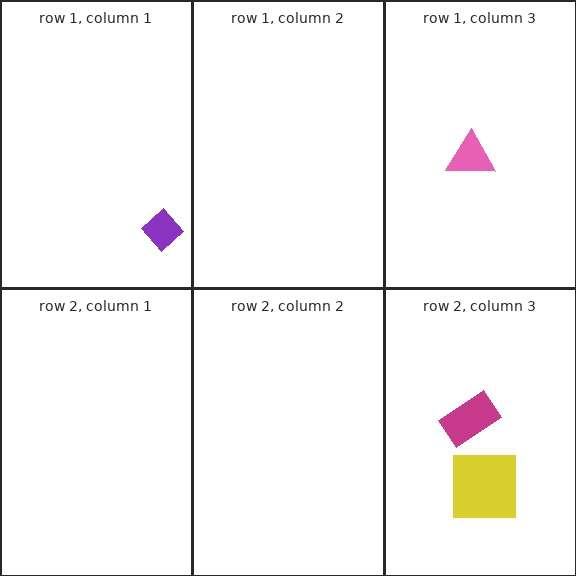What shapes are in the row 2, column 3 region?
The yellow square, the magenta rectangle.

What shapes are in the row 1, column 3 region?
The pink triangle.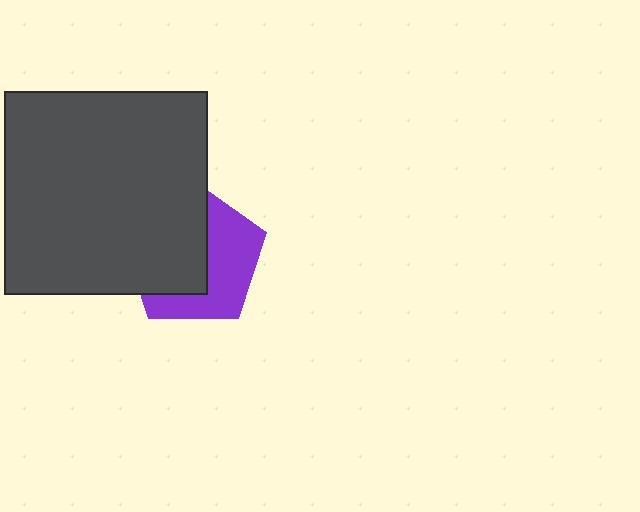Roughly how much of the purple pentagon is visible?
About half of it is visible (roughly 47%).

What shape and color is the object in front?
The object in front is a dark gray square.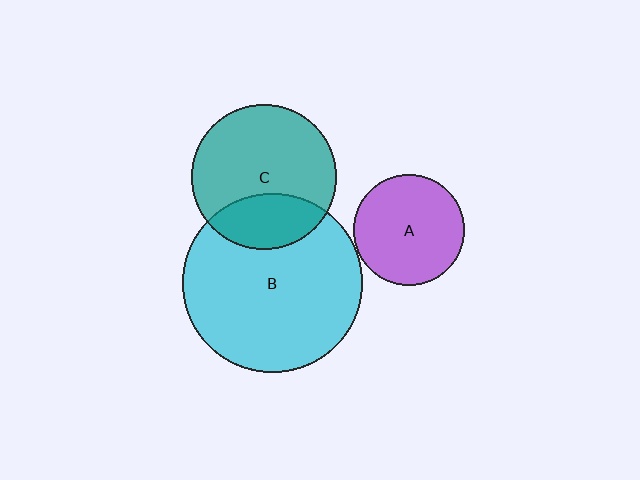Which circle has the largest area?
Circle B (cyan).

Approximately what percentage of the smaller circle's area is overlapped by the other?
Approximately 30%.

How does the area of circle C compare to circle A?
Approximately 1.7 times.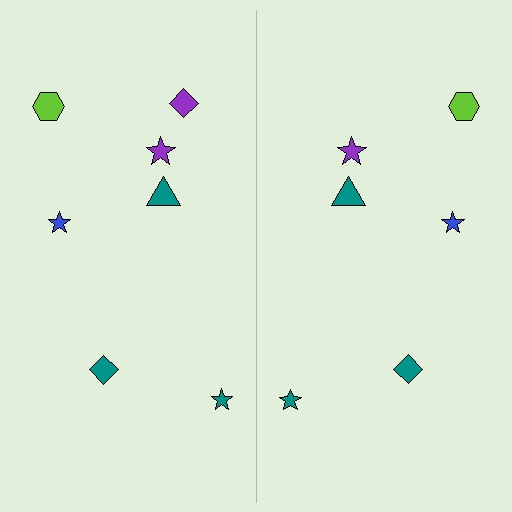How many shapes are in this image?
There are 13 shapes in this image.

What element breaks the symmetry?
A purple diamond is missing from the right side.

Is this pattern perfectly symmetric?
No, the pattern is not perfectly symmetric. A purple diamond is missing from the right side.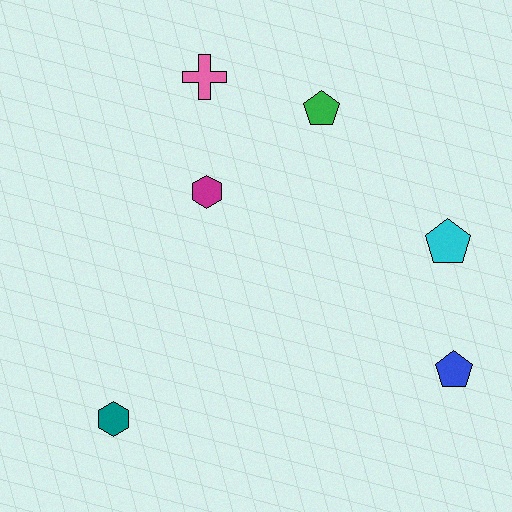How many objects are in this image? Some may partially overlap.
There are 6 objects.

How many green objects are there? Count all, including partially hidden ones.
There is 1 green object.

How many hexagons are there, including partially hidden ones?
There are 2 hexagons.